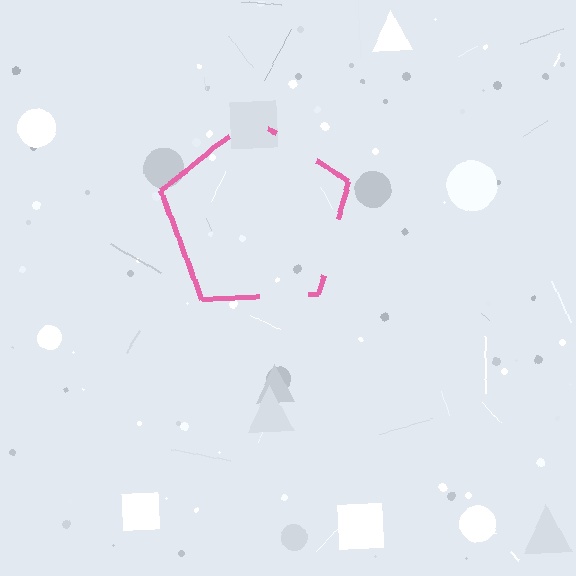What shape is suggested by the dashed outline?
The dashed outline suggests a pentagon.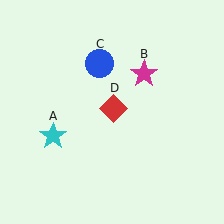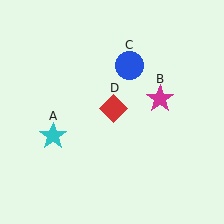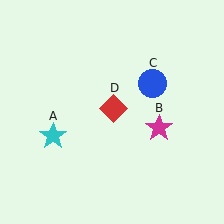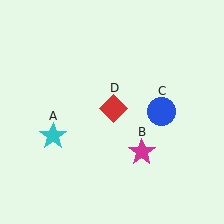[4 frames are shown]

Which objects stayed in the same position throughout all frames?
Cyan star (object A) and red diamond (object D) remained stationary.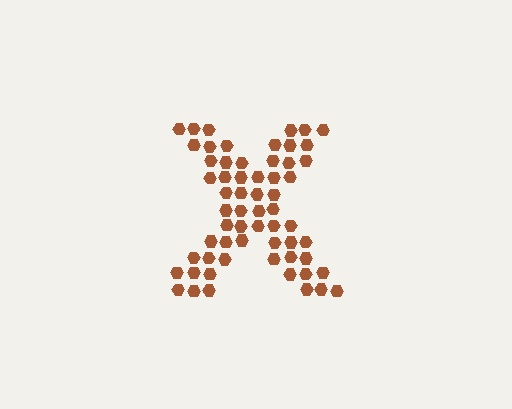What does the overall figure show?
The overall figure shows the letter X.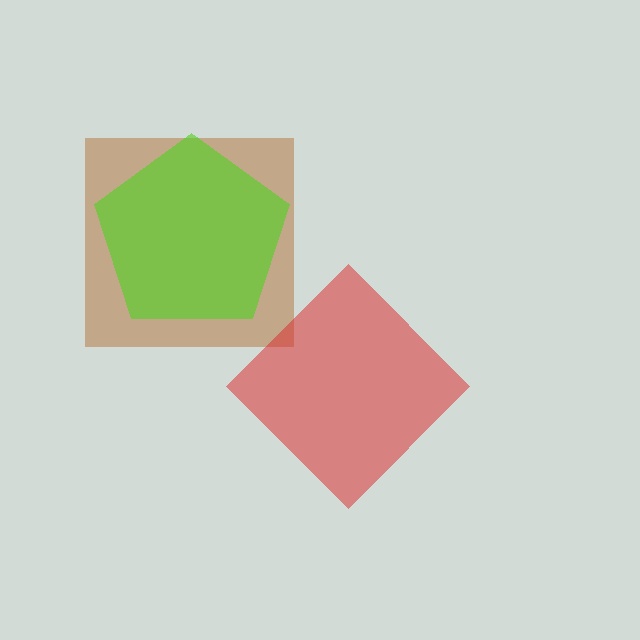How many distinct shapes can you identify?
There are 3 distinct shapes: a brown square, a red diamond, a lime pentagon.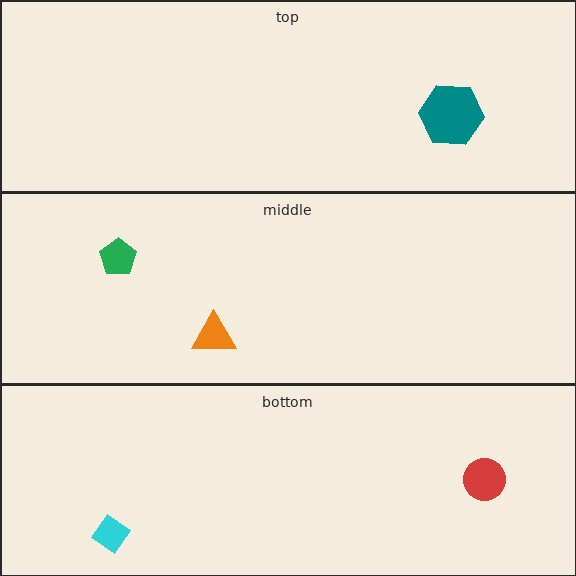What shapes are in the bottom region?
The red circle, the cyan diamond.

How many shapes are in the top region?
1.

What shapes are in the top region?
The teal hexagon.